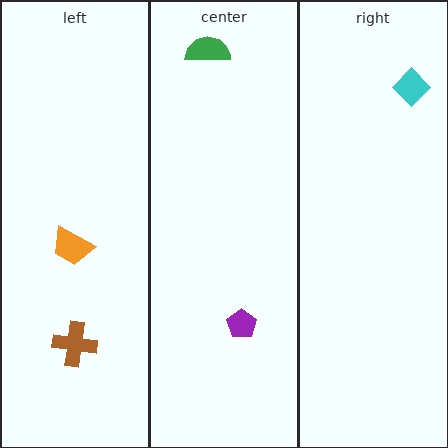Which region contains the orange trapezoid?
The left region.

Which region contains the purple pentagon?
The center region.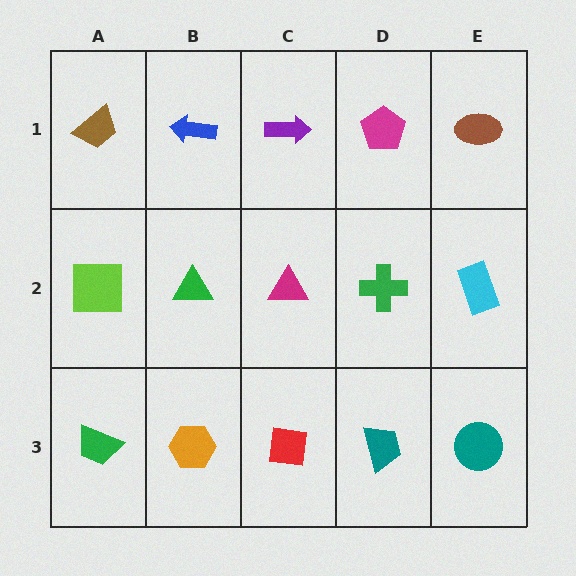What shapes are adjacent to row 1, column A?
A lime square (row 2, column A), a blue arrow (row 1, column B).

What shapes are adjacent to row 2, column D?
A magenta pentagon (row 1, column D), a teal trapezoid (row 3, column D), a magenta triangle (row 2, column C), a cyan rectangle (row 2, column E).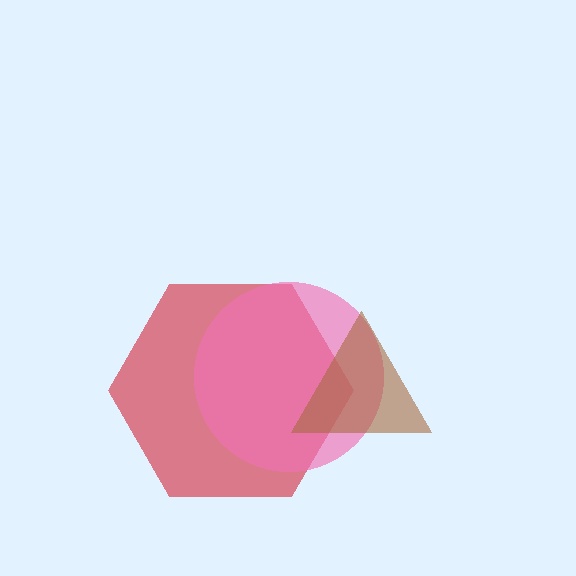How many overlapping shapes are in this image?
There are 3 overlapping shapes in the image.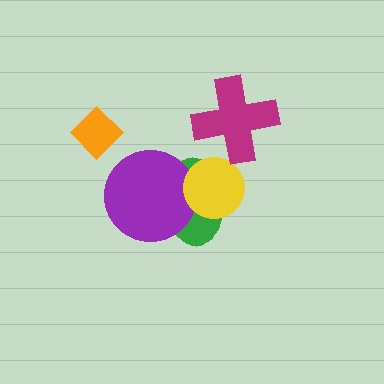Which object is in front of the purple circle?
The yellow circle is in front of the purple circle.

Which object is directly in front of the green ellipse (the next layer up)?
The purple circle is directly in front of the green ellipse.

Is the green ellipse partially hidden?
Yes, it is partially covered by another shape.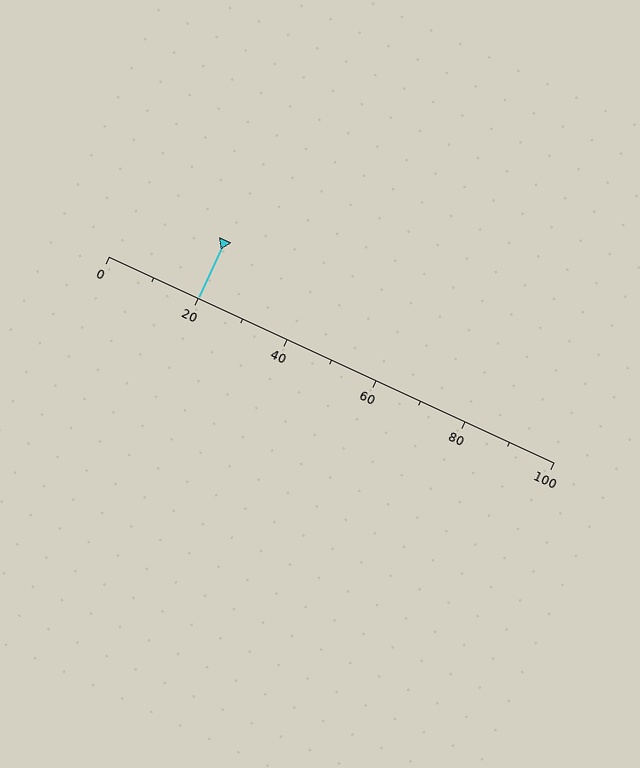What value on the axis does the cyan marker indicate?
The marker indicates approximately 20.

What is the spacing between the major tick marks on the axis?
The major ticks are spaced 20 apart.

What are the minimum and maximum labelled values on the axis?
The axis runs from 0 to 100.